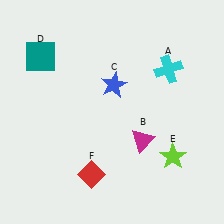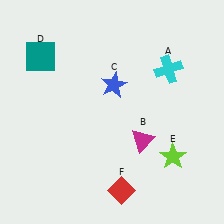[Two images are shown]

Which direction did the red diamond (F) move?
The red diamond (F) moved right.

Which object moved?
The red diamond (F) moved right.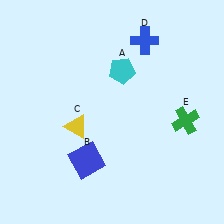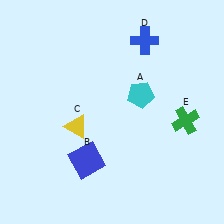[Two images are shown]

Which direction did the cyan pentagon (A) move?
The cyan pentagon (A) moved down.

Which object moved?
The cyan pentagon (A) moved down.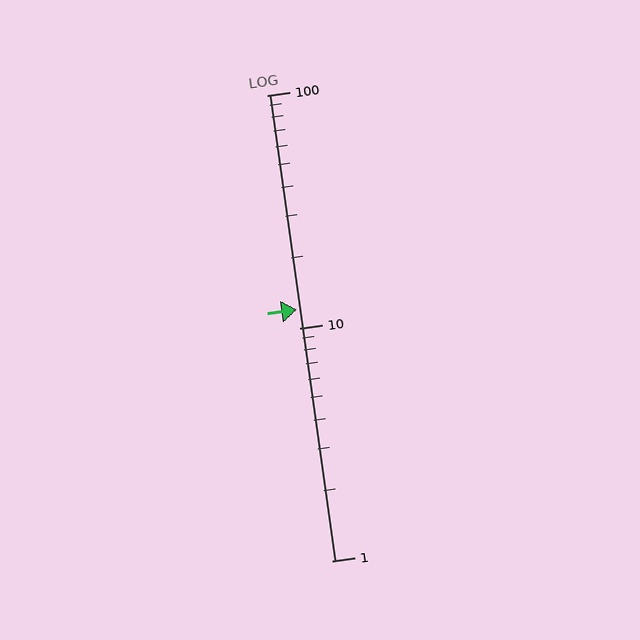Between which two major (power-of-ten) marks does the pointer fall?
The pointer is between 10 and 100.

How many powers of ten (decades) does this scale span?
The scale spans 2 decades, from 1 to 100.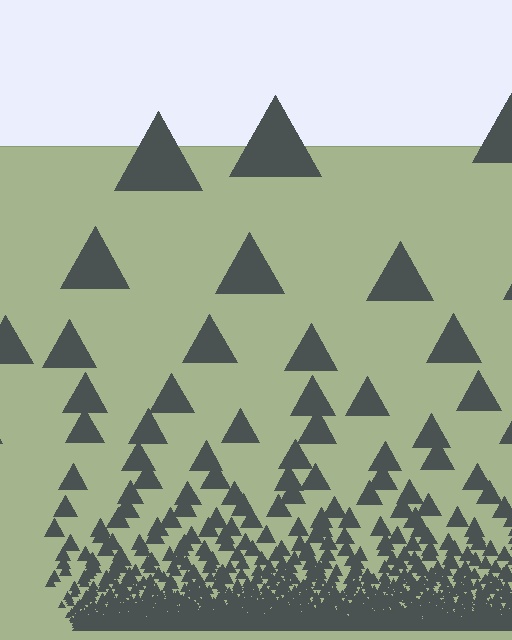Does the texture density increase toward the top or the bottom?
Density increases toward the bottom.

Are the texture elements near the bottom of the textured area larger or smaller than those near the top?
Smaller. The gradient is inverted — elements near the bottom are smaller and denser.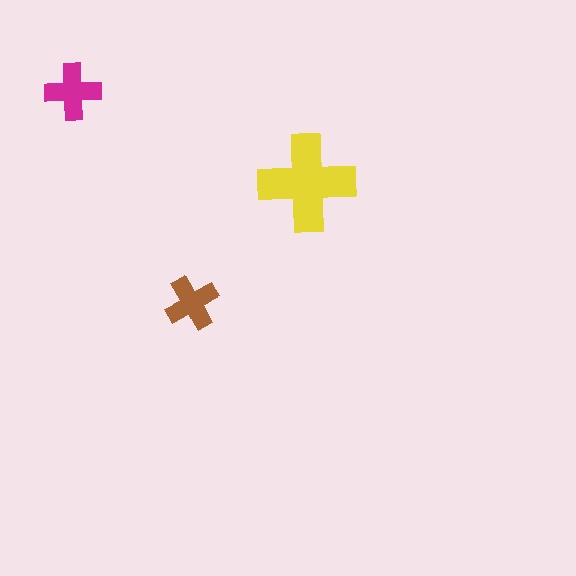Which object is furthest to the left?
The magenta cross is leftmost.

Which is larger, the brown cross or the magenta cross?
The magenta one.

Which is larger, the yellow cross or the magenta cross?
The yellow one.